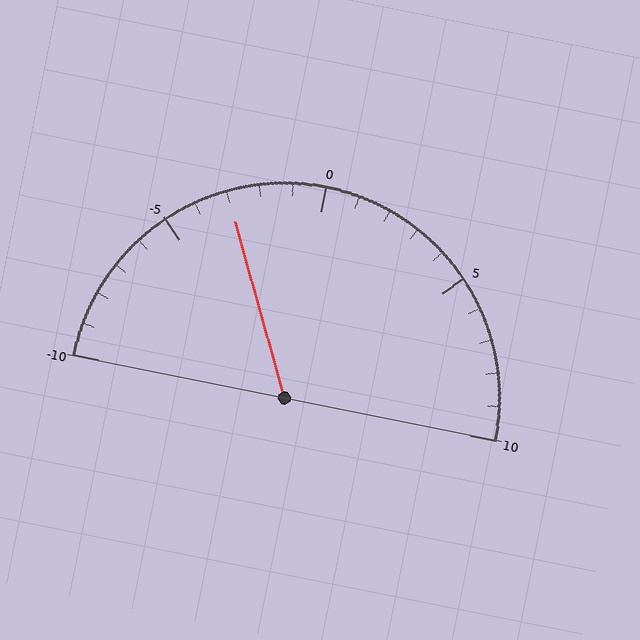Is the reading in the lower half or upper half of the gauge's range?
The reading is in the lower half of the range (-10 to 10).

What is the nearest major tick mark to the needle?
The nearest major tick mark is -5.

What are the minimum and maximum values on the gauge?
The gauge ranges from -10 to 10.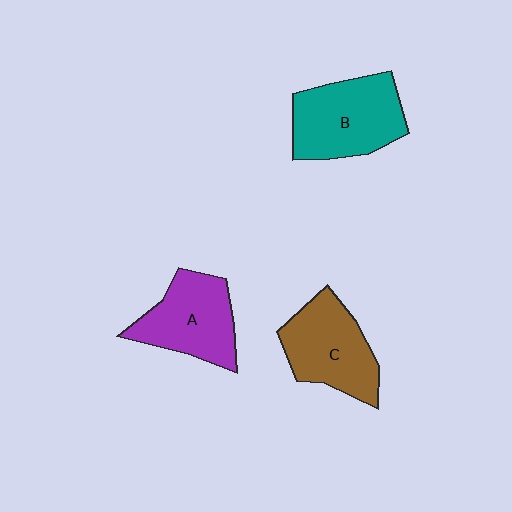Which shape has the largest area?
Shape B (teal).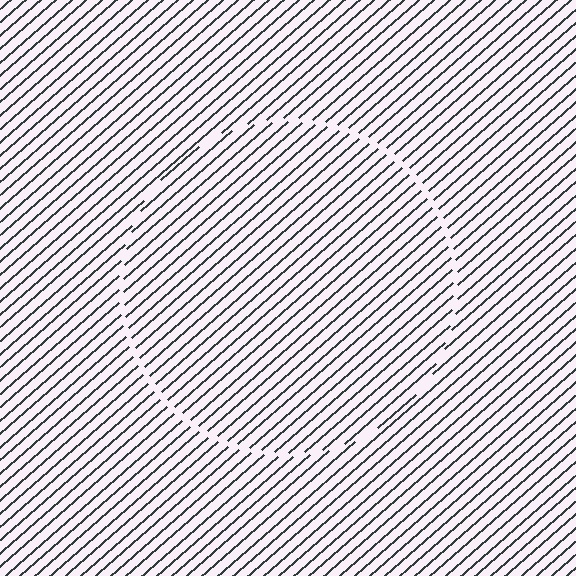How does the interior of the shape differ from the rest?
The interior of the shape contains the same grating, shifted by half a period — the contour is defined by the phase discontinuity where line-ends from the inner and outer gratings abut.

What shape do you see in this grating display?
An illusory circle. The interior of the shape contains the same grating, shifted by half a period — the contour is defined by the phase discontinuity where line-ends from the inner and outer gratings abut.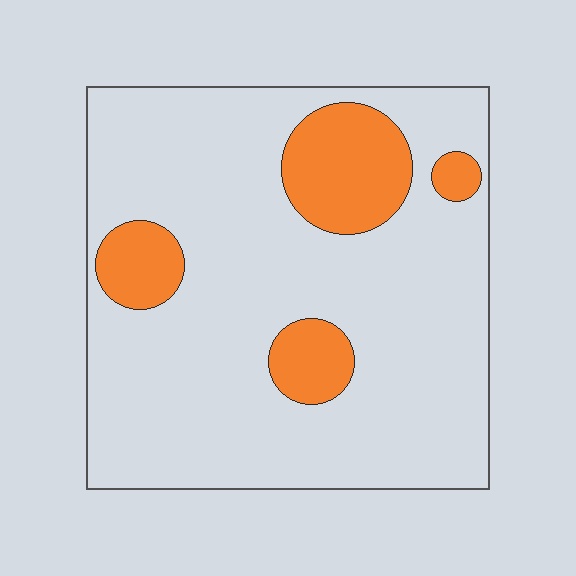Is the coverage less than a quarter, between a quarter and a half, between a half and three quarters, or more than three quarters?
Less than a quarter.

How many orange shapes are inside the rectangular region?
4.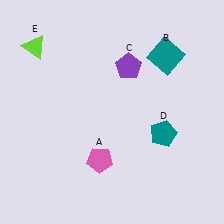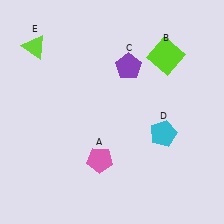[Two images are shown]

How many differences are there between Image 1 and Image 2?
There are 2 differences between the two images.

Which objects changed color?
B changed from teal to lime. D changed from teal to cyan.